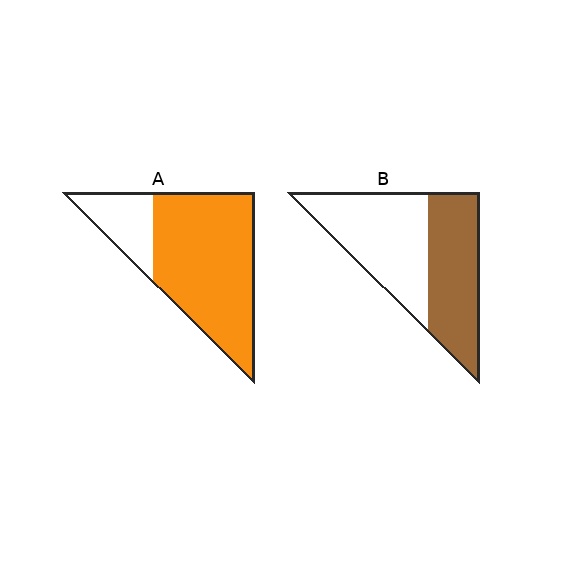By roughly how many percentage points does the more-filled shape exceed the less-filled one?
By roughly 30 percentage points (A over B).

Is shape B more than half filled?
Roughly half.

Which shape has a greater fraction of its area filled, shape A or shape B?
Shape A.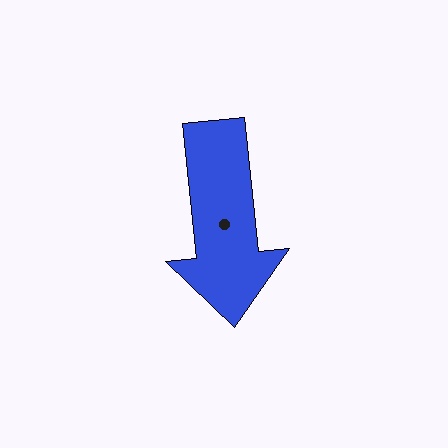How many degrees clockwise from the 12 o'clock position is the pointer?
Approximately 174 degrees.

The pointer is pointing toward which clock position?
Roughly 6 o'clock.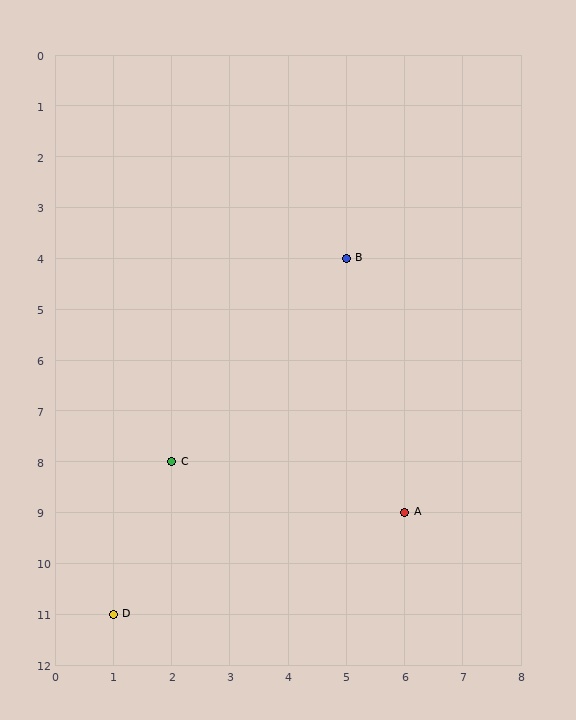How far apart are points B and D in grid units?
Points B and D are 4 columns and 7 rows apart (about 8.1 grid units diagonally).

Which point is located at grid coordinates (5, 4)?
Point B is at (5, 4).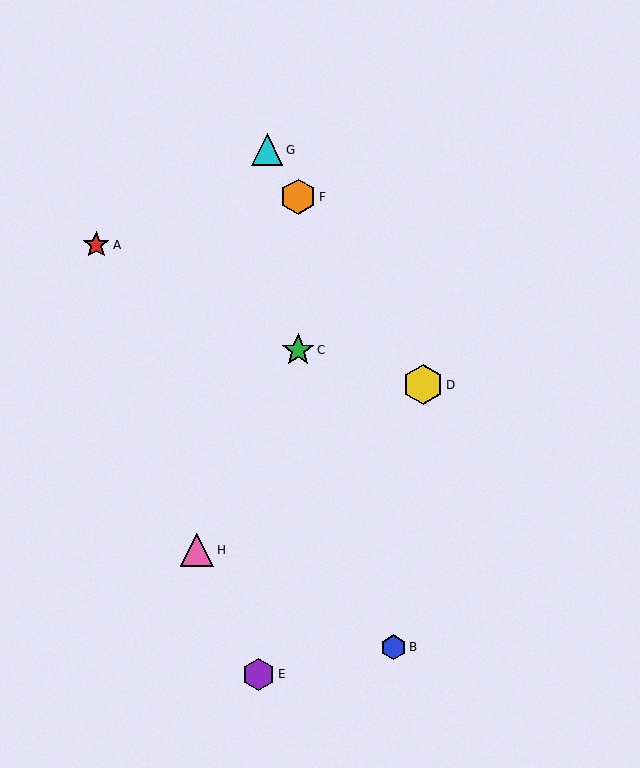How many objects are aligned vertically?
2 objects (C, F) are aligned vertically.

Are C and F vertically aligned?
Yes, both are at x≈298.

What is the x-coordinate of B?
Object B is at x≈394.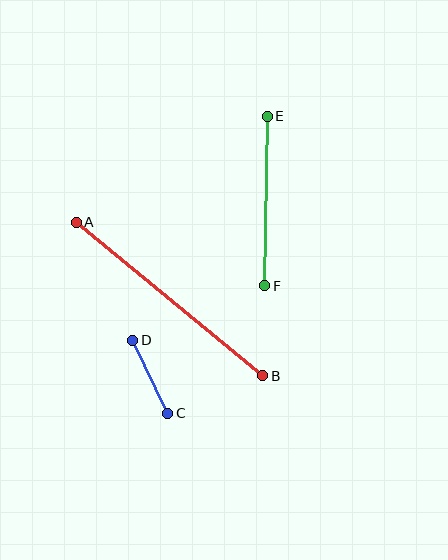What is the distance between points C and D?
The distance is approximately 81 pixels.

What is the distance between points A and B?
The distance is approximately 241 pixels.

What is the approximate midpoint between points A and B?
The midpoint is at approximately (170, 299) pixels.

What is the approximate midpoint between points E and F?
The midpoint is at approximately (266, 201) pixels.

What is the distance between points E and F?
The distance is approximately 169 pixels.